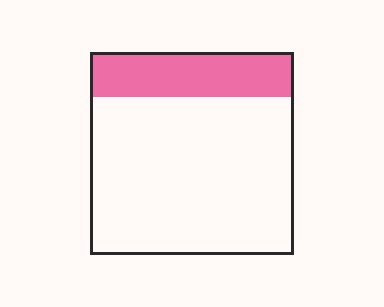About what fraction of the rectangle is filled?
About one fifth (1/5).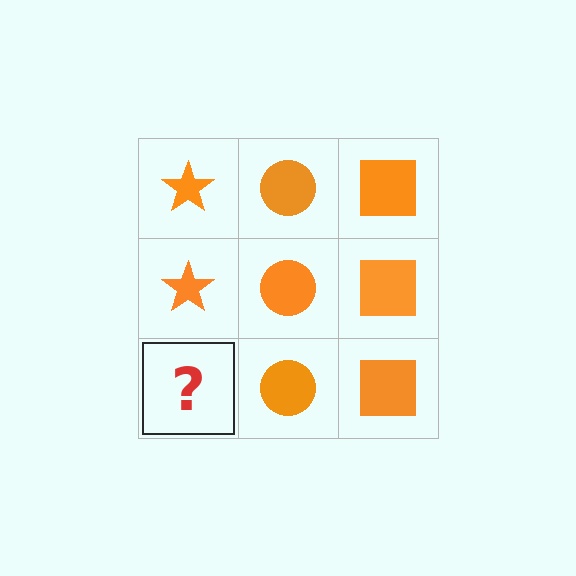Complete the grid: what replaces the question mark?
The question mark should be replaced with an orange star.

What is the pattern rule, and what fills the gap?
The rule is that each column has a consistent shape. The gap should be filled with an orange star.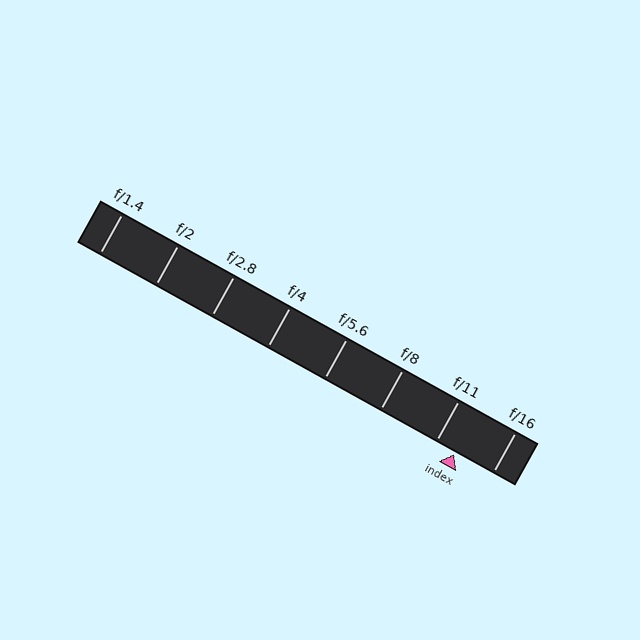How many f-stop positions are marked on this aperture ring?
There are 8 f-stop positions marked.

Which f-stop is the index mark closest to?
The index mark is closest to f/11.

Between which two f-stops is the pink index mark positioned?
The index mark is between f/11 and f/16.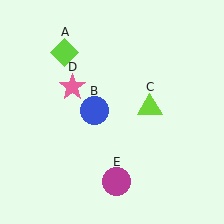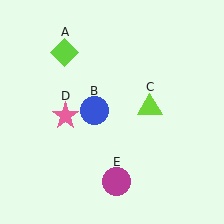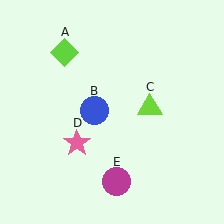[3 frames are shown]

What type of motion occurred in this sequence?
The pink star (object D) rotated counterclockwise around the center of the scene.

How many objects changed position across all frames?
1 object changed position: pink star (object D).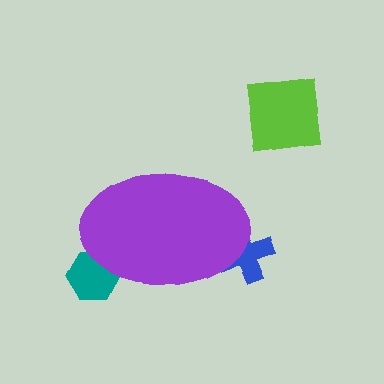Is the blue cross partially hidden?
Yes, the blue cross is partially hidden behind the purple ellipse.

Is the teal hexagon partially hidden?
Yes, the teal hexagon is partially hidden behind the purple ellipse.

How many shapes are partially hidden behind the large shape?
2 shapes are partially hidden.